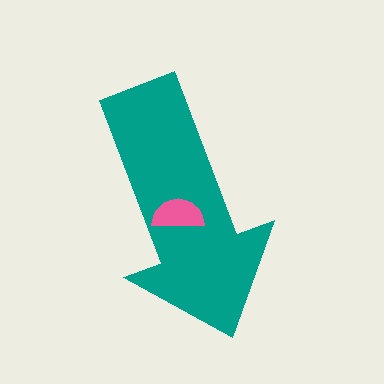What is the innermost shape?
The pink semicircle.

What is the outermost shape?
The teal arrow.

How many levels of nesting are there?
2.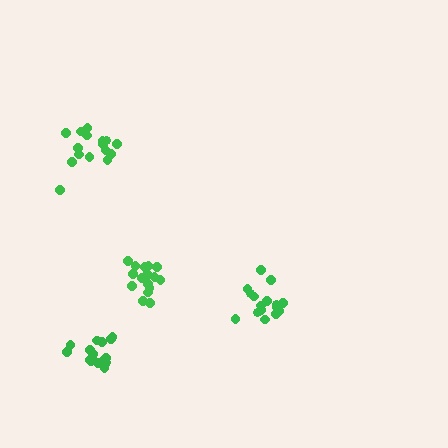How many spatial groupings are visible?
There are 4 spatial groupings.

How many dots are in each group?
Group 1: 16 dots, Group 2: 17 dots, Group 3: 16 dots, Group 4: 16 dots (65 total).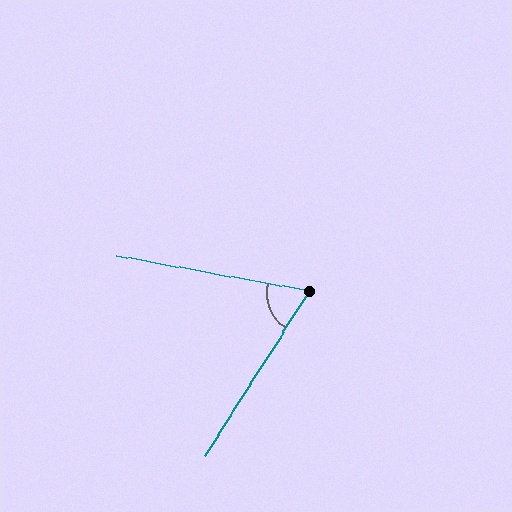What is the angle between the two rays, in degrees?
Approximately 68 degrees.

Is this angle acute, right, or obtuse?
It is acute.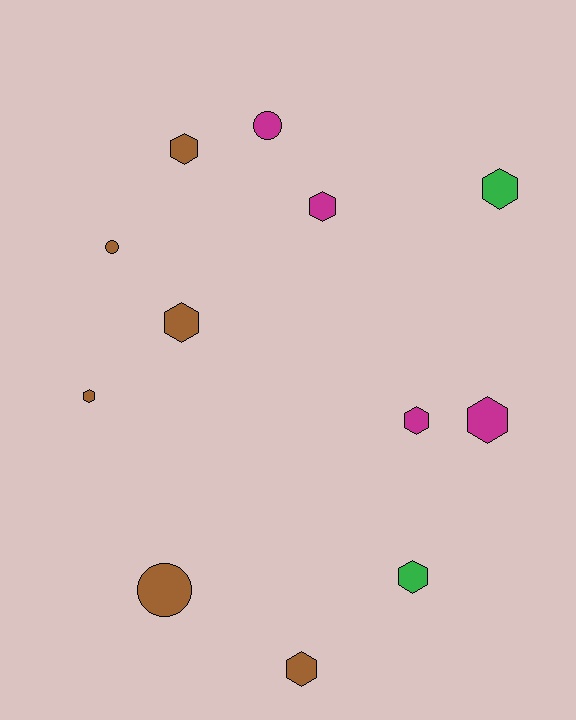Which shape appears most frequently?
Hexagon, with 9 objects.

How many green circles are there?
There are no green circles.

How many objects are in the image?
There are 12 objects.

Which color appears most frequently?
Brown, with 6 objects.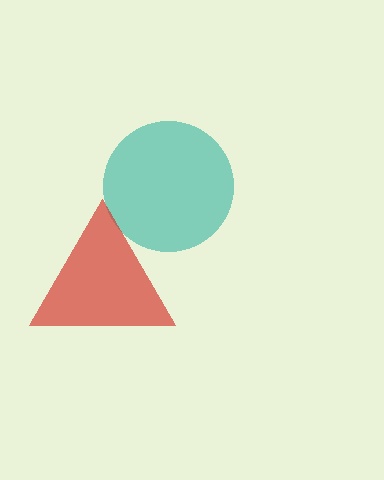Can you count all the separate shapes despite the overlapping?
Yes, there are 2 separate shapes.